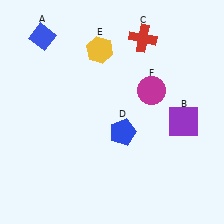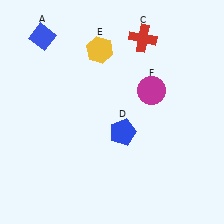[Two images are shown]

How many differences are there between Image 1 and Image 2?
There is 1 difference between the two images.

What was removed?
The purple square (B) was removed in Image 2.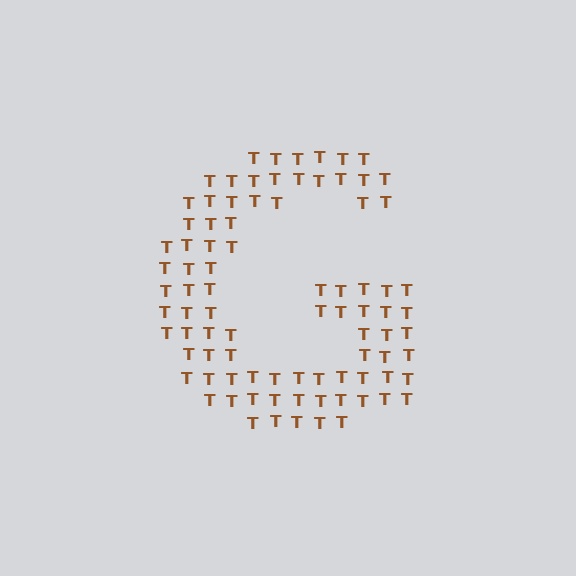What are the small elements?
The small elements are letter T's.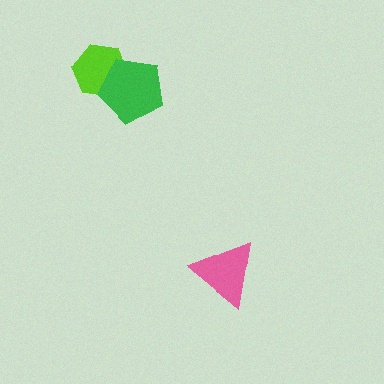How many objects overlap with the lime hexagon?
1 object overlaps with the lime hexagon.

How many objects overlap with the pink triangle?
0 objects overlap with the pink triangle.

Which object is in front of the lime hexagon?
The green pentagon is in front of the lime hexagon.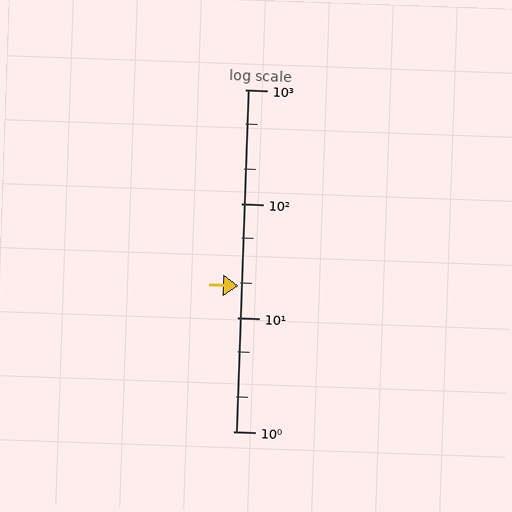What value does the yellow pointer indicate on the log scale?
The pointer indicates approximately 19.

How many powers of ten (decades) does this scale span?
The scale spans 3 decades, from 1 to 1000.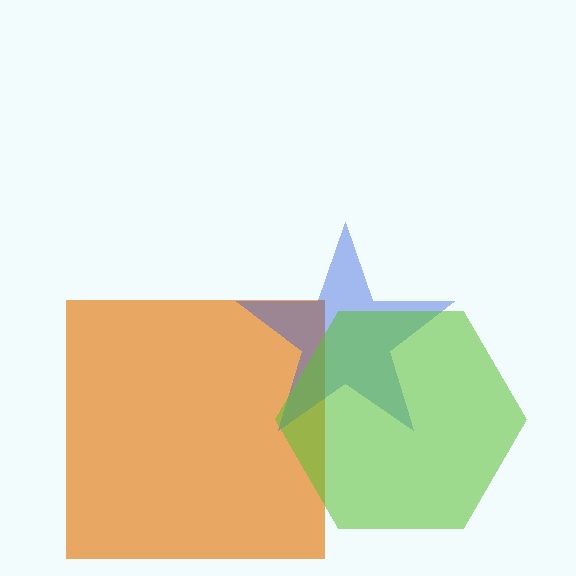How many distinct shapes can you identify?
There are 3 distinct shapes: an orange square, a blue star, a lime hexagon.